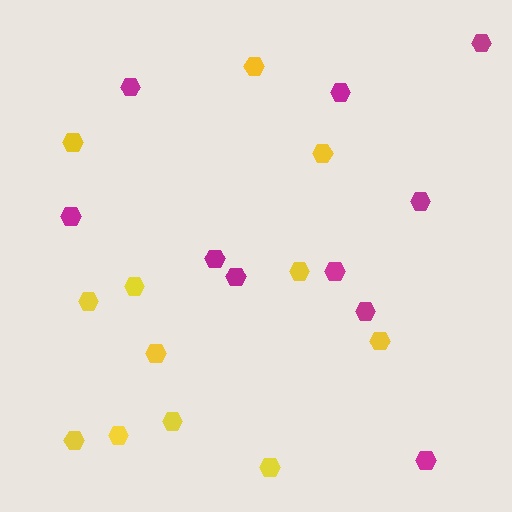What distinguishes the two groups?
There are 2 groups: one group of magenta hexagons (10) and one group of yellow hexagons (12).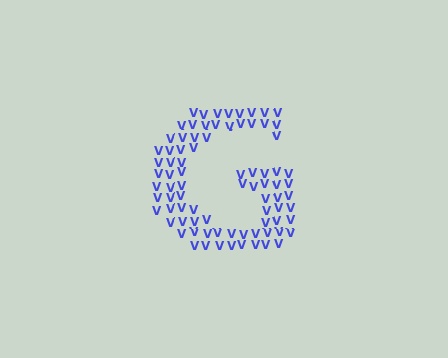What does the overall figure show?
The overall figure shows the letter G.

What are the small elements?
The small elements are letter V's.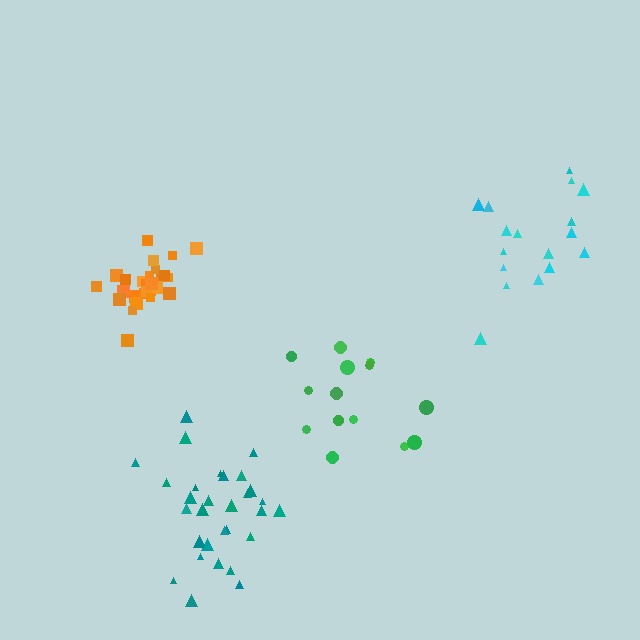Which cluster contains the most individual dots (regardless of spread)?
Teal (30).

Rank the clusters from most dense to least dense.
orange, teal, cyan, green.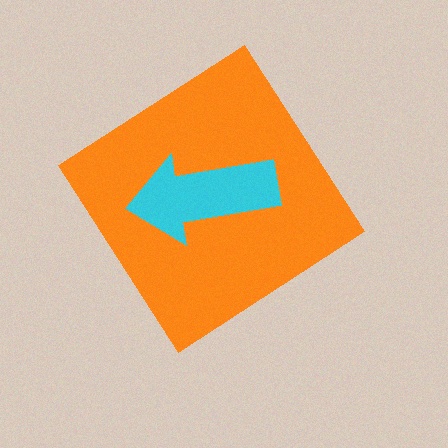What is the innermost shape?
The cyan arrow.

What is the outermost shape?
The orange diamond.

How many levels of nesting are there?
2.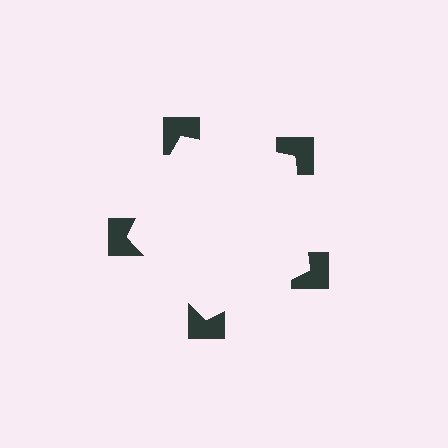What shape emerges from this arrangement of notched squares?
An illusory pentagon — its edges are inferred from the aligned wedge cuts in the notched squares, not physically drawn.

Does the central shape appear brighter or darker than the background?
It typically appears slightly brighter than the background, even though no actual brightness change is drawn.